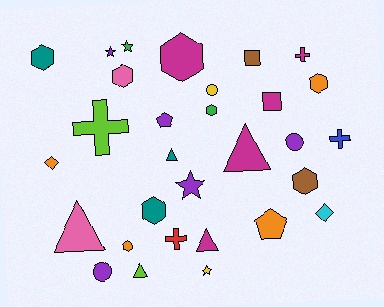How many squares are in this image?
There are 2 squares.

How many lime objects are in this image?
There are 2 lime objects.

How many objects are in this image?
There are 30 objects.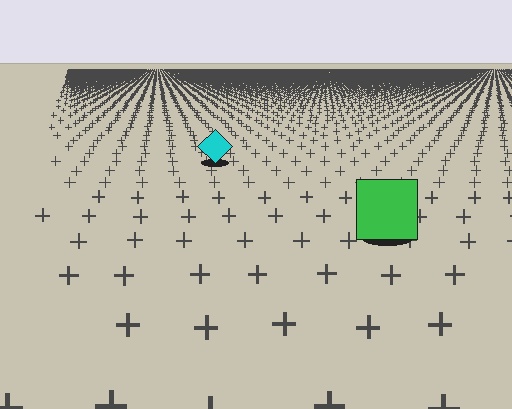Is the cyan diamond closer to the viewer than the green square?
No. The green square is closer — you can tell from the texture gradient: the ground texture is coarser near it.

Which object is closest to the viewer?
The green square is closest. The texture marks near it are larger and more spread out.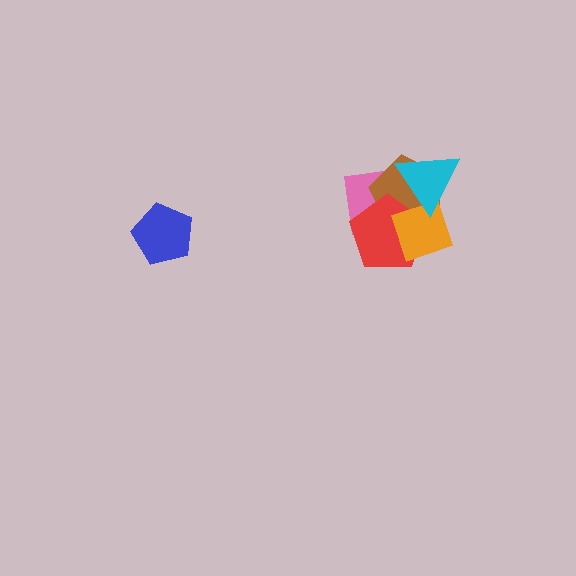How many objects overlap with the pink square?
4 objects overlap with the pink square.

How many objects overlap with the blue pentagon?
0 objects overlap with the blue pentagon.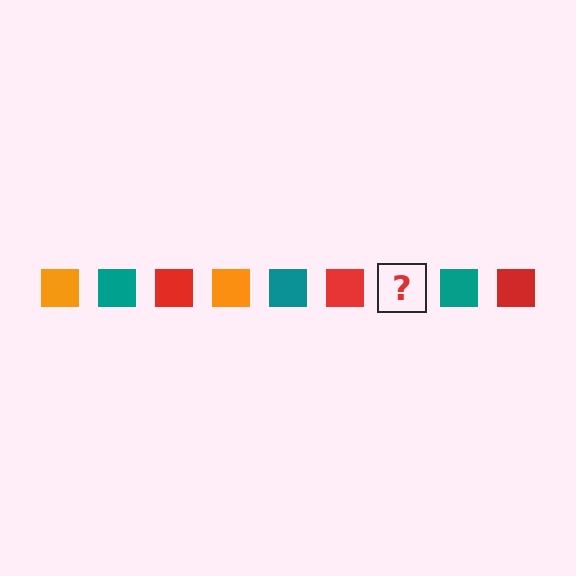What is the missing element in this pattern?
The missing element is an orange square.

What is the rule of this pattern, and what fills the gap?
The rule is that the pattern cycles through orange, teal, red squares. The gap should be filled with an orange square.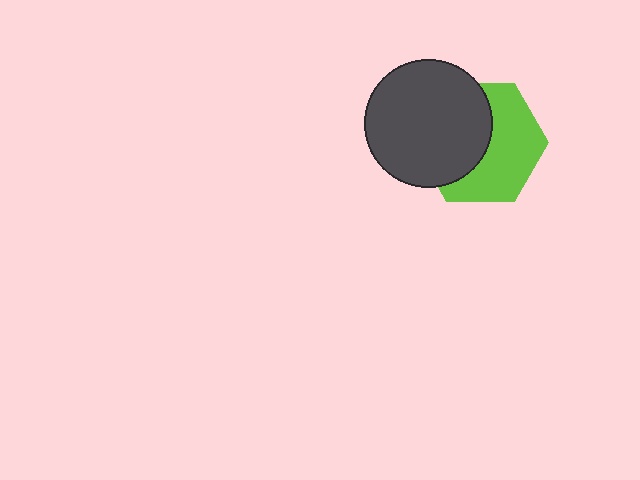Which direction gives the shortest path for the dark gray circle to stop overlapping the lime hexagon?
Moving left gives the shortest separation.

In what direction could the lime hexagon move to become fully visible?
The lime hexagon could move right. That would shift it out from behind the dark gray circle entirely.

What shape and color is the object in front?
The object in front is a dark gray circle.